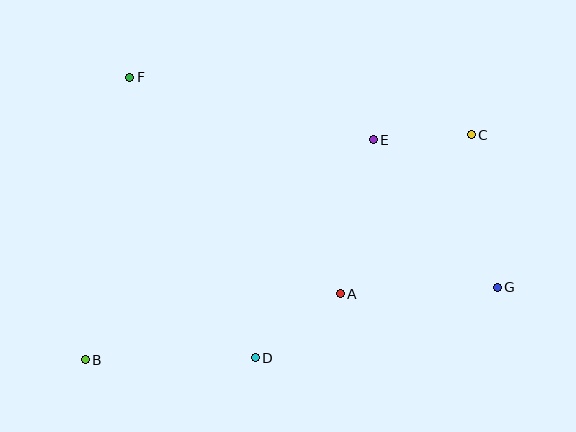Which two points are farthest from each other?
Points B and C are farthest from each other.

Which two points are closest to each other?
Points C and E are closest to each other.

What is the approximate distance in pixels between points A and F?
The distance between A and F is approximately 302 pixels.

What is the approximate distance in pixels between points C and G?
The distance between C and G is approximately 155 pixels.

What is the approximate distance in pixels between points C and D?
The distance between C and D is approximately 310 pixels.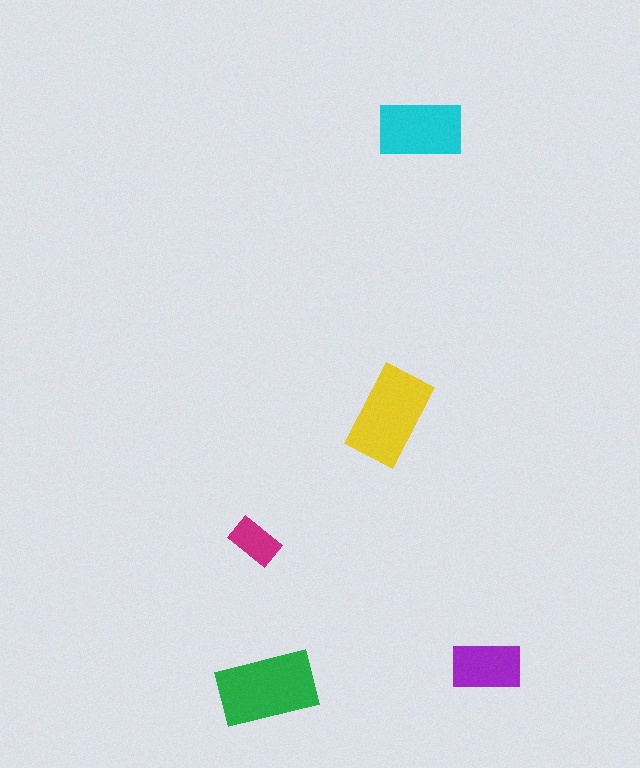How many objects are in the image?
There are 5 objects in the image.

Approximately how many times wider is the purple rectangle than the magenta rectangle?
About 1.5 times wider.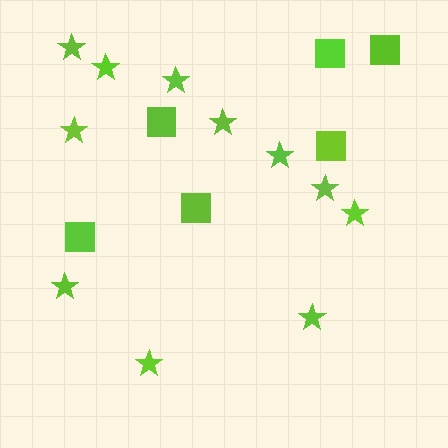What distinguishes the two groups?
There are 2 groups: one group of stars (11) and one group of squares (6).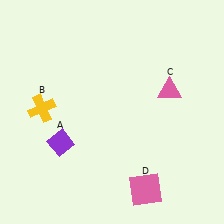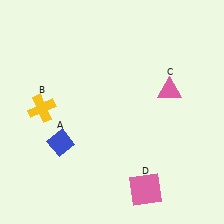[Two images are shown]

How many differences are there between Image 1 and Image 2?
There is 1 difference between the two images.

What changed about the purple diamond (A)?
In Image 1, A is purple. In Image 2, it changed to blue.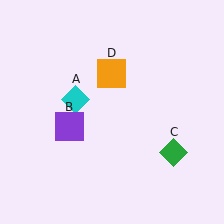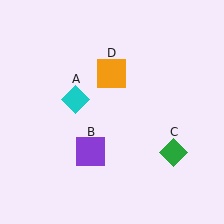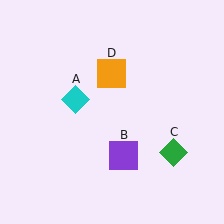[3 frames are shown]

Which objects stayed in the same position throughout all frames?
Cyan diamond (object A) and green diamond (object C) and orange square (object D) remained stationary.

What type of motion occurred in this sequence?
The purple square (object B) rotated counterclockwise around the center of the scene.